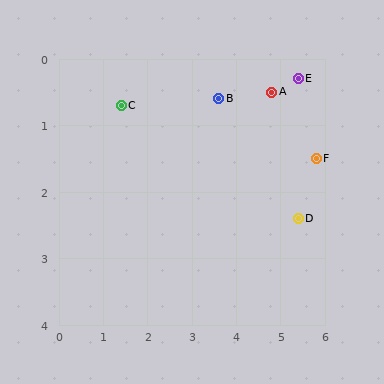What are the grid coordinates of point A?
Point A is at approximately (4.8, 0.5).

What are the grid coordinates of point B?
Point B is at approximately (3.6, 0.6).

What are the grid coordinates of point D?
Point D is at approximately (5.4, 2.4).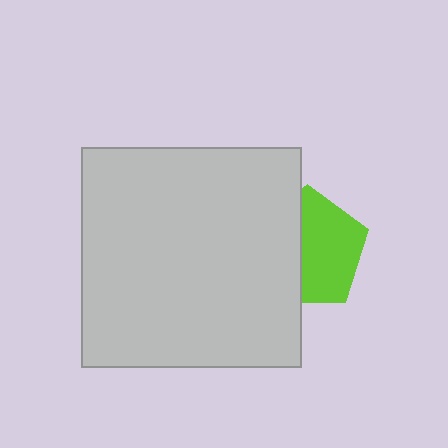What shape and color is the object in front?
The object in front is a light gray square.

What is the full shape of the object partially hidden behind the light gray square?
The partially hidden object is a lime pentagon.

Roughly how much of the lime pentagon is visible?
About half of it is visible (roughly 57%).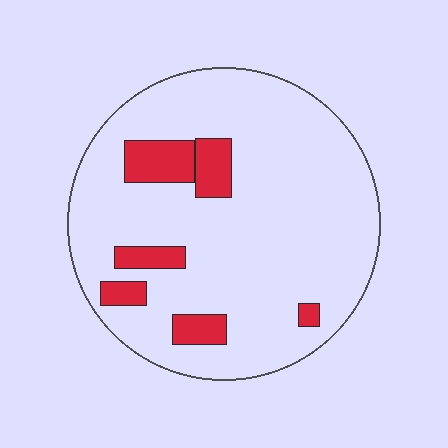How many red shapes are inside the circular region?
6.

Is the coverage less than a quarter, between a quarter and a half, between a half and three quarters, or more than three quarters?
Less than a quarter.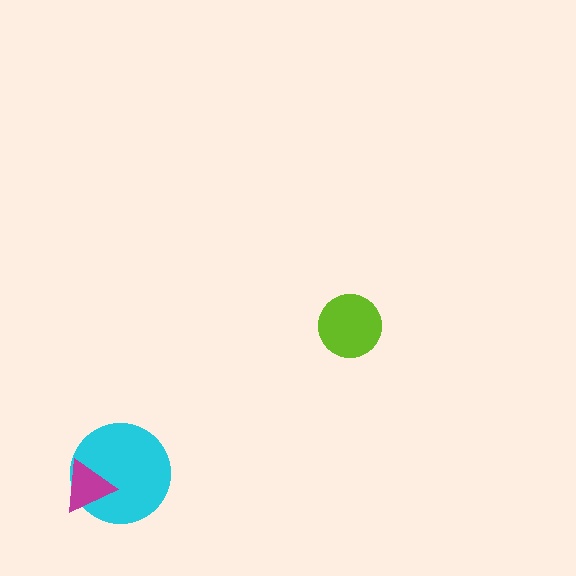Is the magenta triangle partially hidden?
No, no other shape covers it.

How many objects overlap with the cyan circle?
1 object overlaps with the cyan circle.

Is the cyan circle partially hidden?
Yes, it is partially covered by another shape.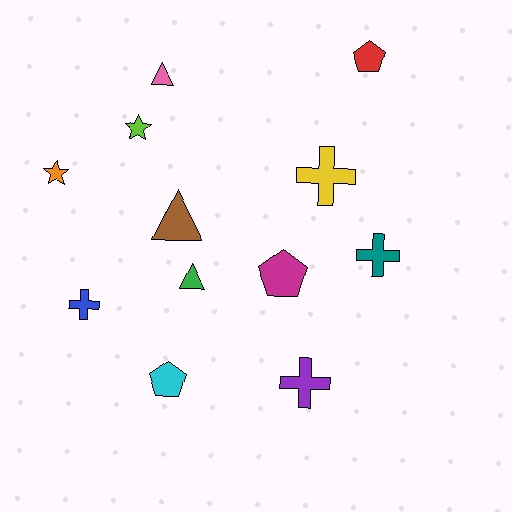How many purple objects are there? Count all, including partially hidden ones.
There is 1 purple object.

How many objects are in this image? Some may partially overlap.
There are 12 objects.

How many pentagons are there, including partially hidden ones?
There are 3 pentagons.